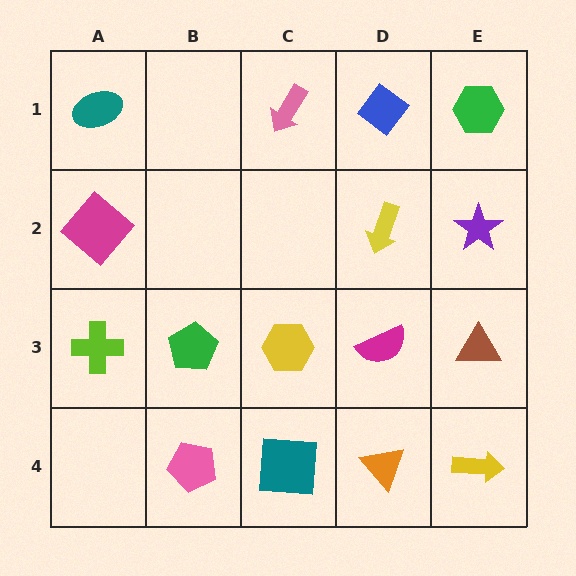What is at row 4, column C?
A teal square.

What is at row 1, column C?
A pink arrow.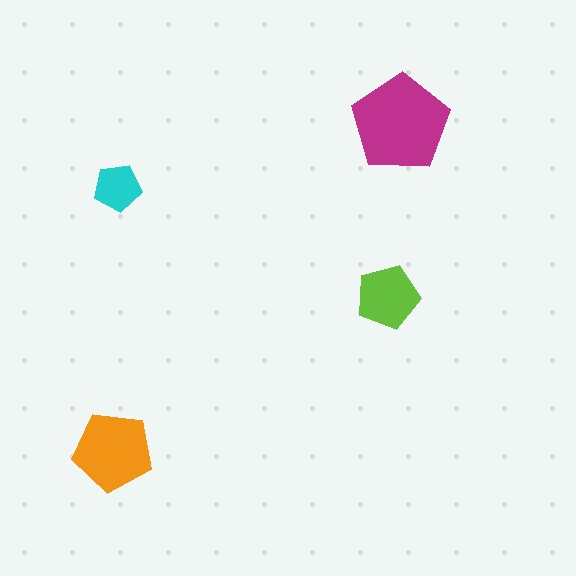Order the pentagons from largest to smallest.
the magenta one, the orange one, the lime one, the cyan one.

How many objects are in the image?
There are 4 objects in the image.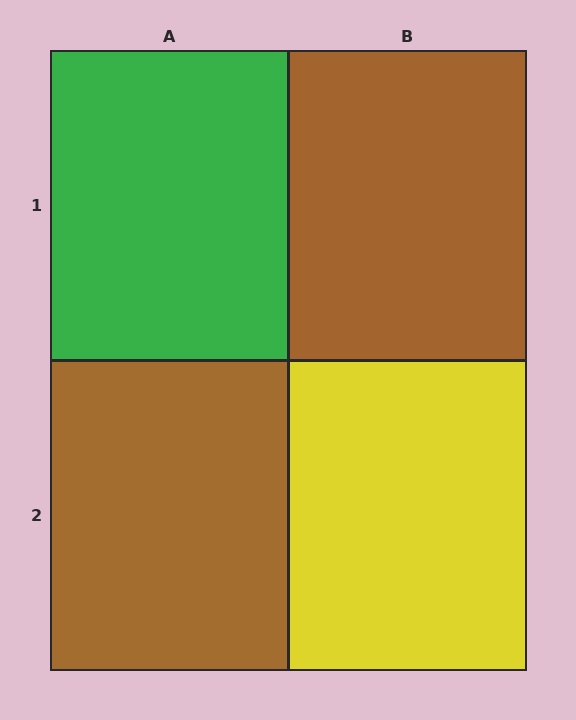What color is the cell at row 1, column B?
Brown.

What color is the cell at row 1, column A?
Green.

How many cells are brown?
2 cells are brown.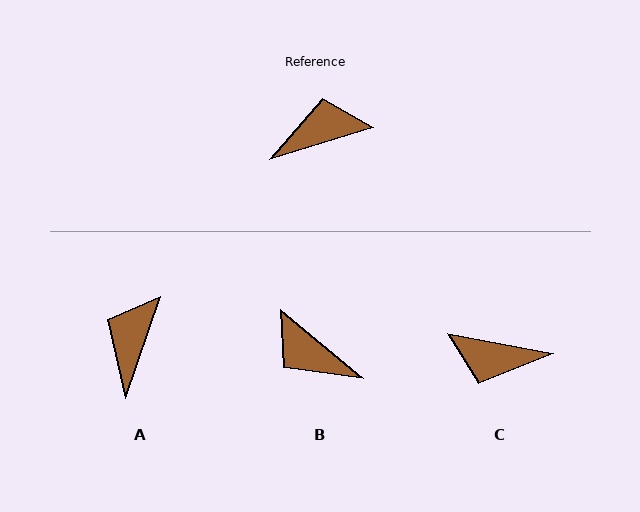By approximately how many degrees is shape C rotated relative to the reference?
Approximately 152 degrees counter-clockwise.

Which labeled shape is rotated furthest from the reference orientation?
C, about 152 degrees away.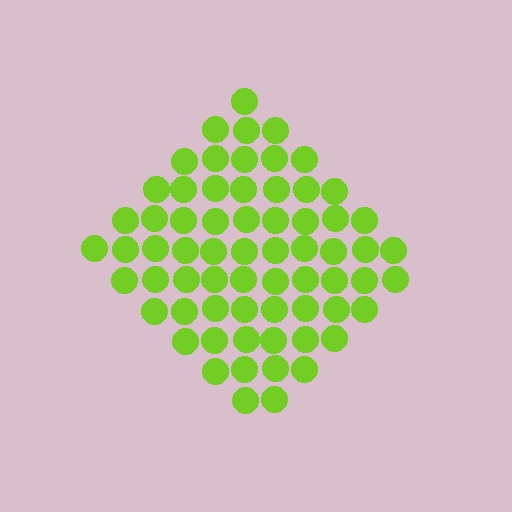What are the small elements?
The small elements are circles.